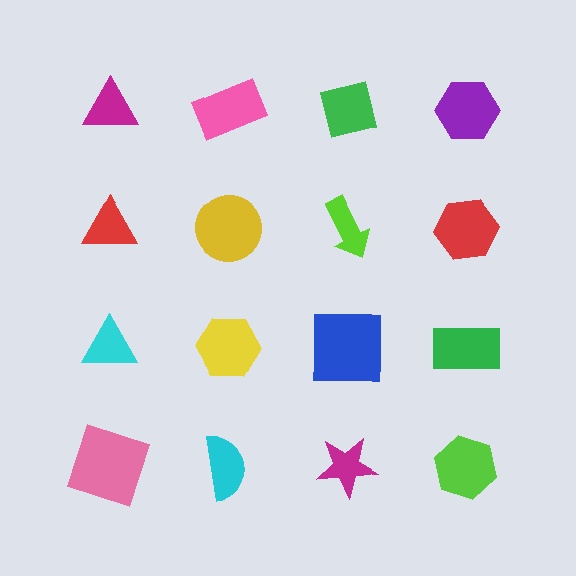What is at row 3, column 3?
A blue square.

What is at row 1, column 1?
A magenta triangle.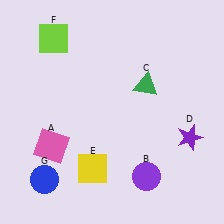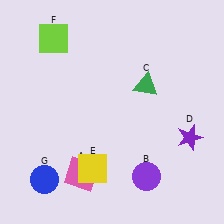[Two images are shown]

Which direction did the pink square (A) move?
The pink square (A) moved right.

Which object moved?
The pink square (A) moved right.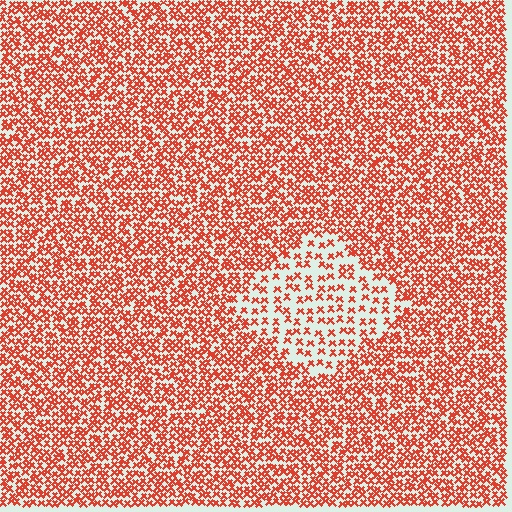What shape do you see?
I see a diamond.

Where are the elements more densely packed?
The elements are more densely packed outside the diamond boundary.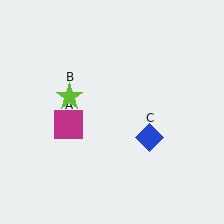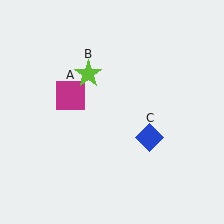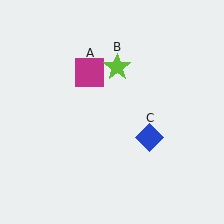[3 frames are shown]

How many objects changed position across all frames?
2 objects changed position: magenta square (object A), lime star (object B).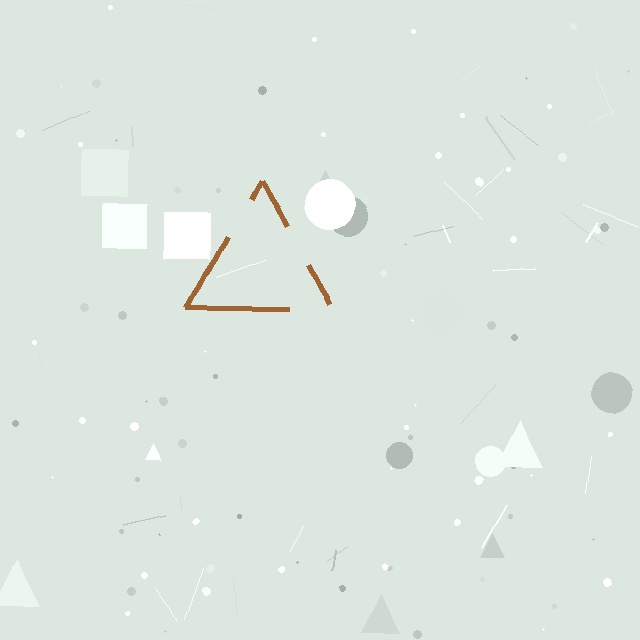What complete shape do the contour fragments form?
The contour fragments form a triangle.